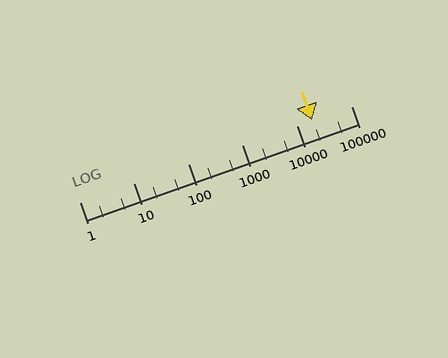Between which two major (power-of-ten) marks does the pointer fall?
The pointer is between 10000 and 100000.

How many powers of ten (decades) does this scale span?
The scale spans 5 decades, from 1 to 100000.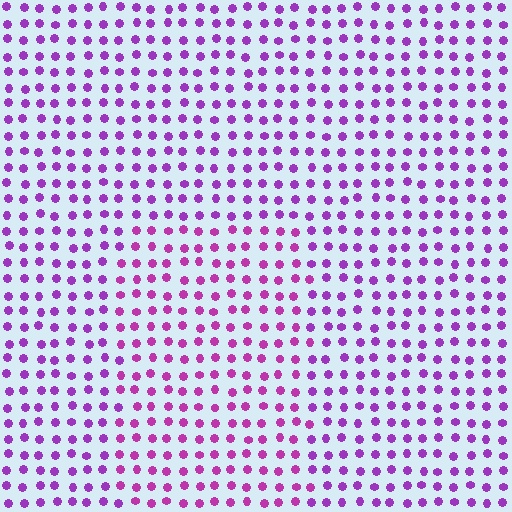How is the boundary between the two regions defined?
The boundary is defined purely by a slight shift in hue (about 23 degrees). Spacing, size, and orientation are identical on both sides.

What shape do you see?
I see a rectangle.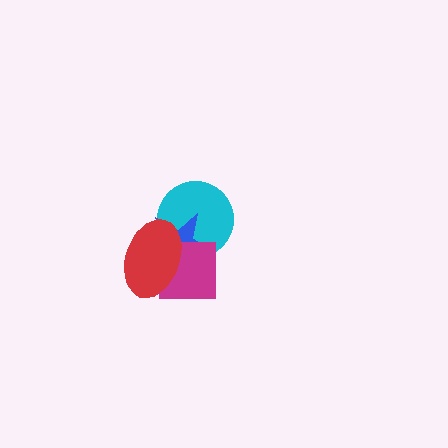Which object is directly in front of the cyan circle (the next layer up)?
The blue star is directly in front of the cyan circle.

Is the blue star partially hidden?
Yes, it is partially covered by another shape.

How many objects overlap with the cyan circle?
3 objects overlap with the cyan circle.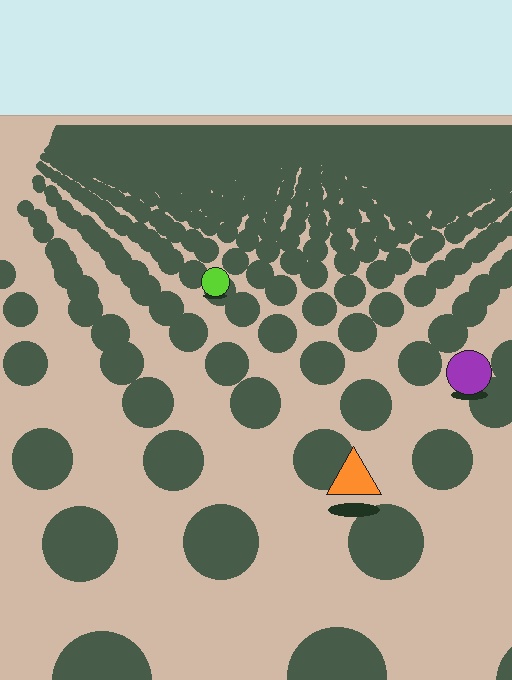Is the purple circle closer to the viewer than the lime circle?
Yes. The purple circle is closer — you can tell from the texture gradient: the ground texture is coarser near it.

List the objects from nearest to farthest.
From nearest to farthest: the orange triangle, the purple circle, the lime circle.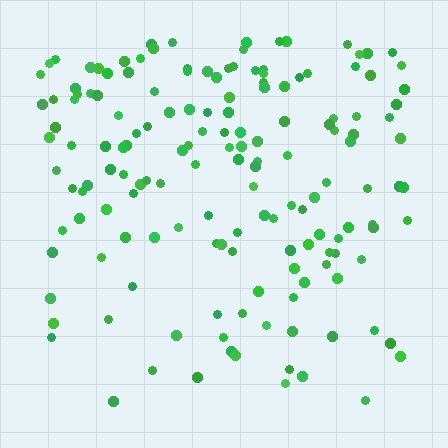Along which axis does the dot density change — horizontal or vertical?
Vertical.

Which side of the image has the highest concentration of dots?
The top.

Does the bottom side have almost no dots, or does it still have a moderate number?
Still a moderate number, just noticeably fewer than the top.